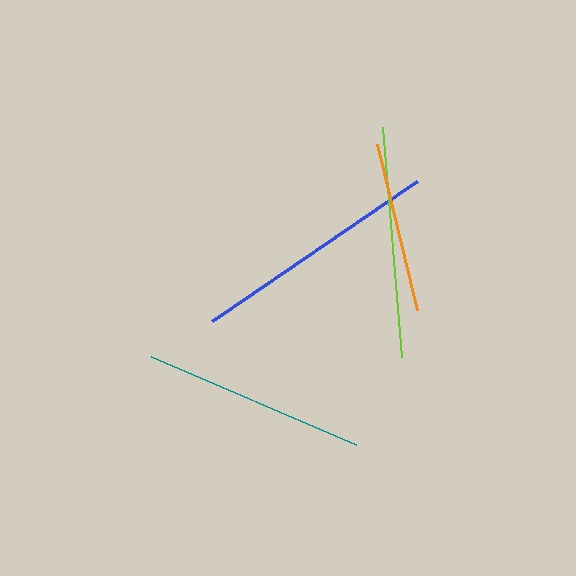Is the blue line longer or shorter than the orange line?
The blue line is longer than the orange line.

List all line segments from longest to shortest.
From longest to shortest: blue, lime, teal, orange.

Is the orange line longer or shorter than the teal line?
The teal line is longer than the orange line.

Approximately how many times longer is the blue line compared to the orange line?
The blue line is approximately 1.5 times the length of the orange line.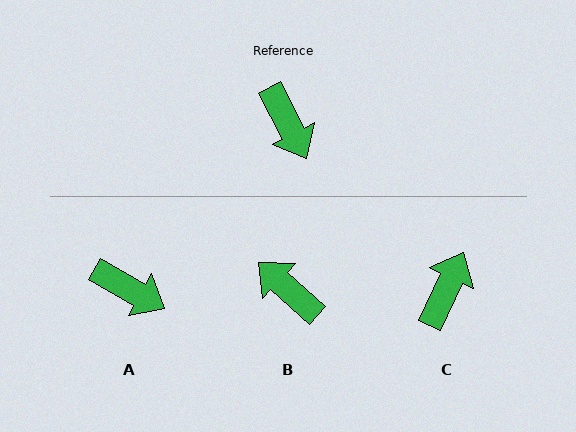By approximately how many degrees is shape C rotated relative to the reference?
Approximately 127 degrees counter-clockwise.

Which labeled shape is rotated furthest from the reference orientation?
B, about 160 degrees away.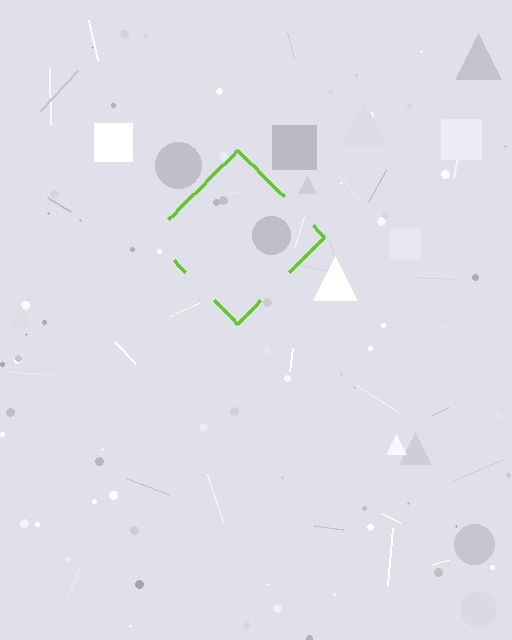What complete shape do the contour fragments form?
The contour fragments form a diamond.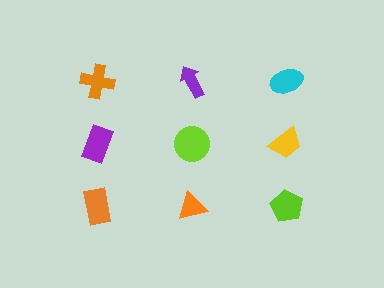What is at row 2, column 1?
A purple rectangle.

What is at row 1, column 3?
A cyan ellipse.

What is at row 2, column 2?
A lime circle.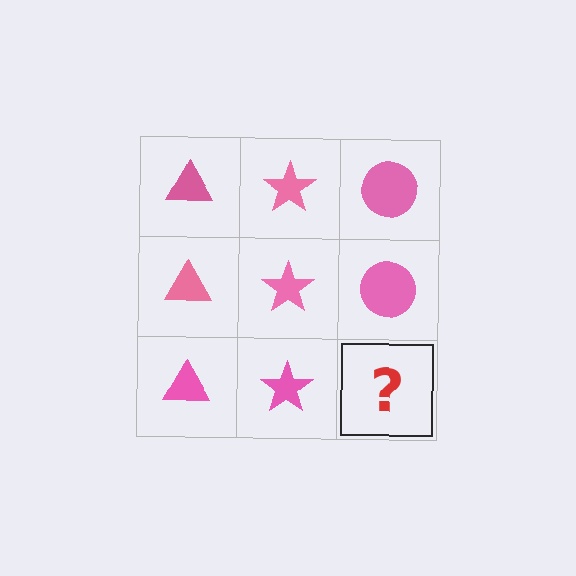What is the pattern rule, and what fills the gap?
The rule is that each column has a consistent shape. The gap should be filled with a pink circle.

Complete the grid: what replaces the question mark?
The question mark should be replaced with a pink circle.